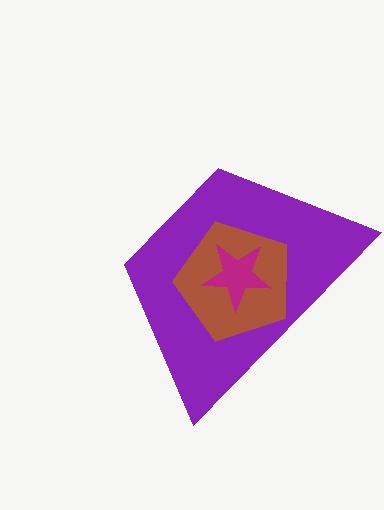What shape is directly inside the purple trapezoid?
The brown pentagon.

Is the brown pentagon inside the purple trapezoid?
Yes.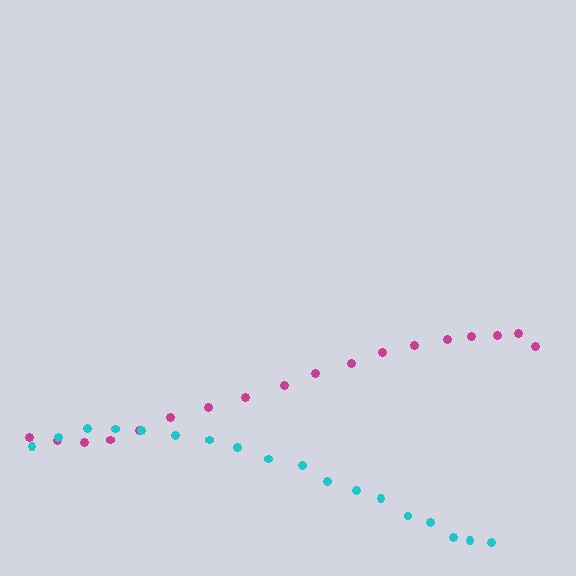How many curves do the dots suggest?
There are 2 distinct paths.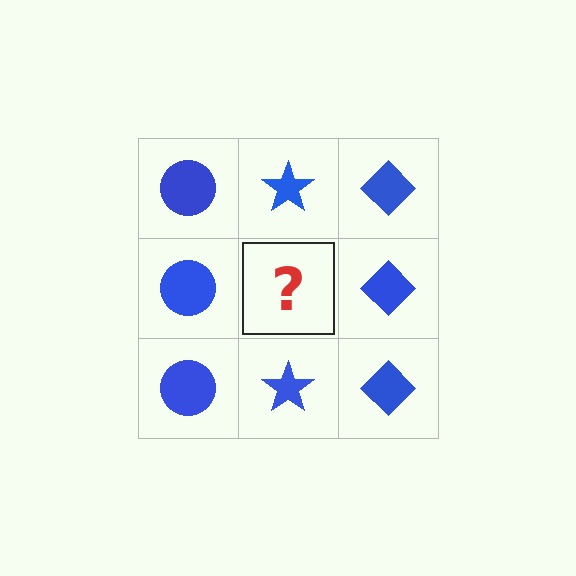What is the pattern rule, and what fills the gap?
The rule is that each column has a consistent shape. The gap should be filled with a blue star.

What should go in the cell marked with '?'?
The missing cell should contain a blue star.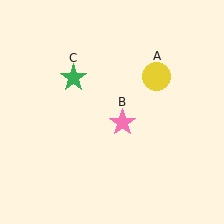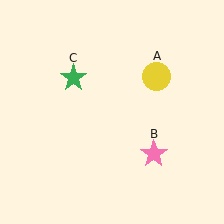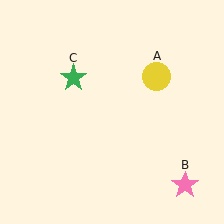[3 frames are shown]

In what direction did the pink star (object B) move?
The pink star (object B) moved down and to the right.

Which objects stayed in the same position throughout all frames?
Yellow circle (object A) and green star (object C) remained stationary.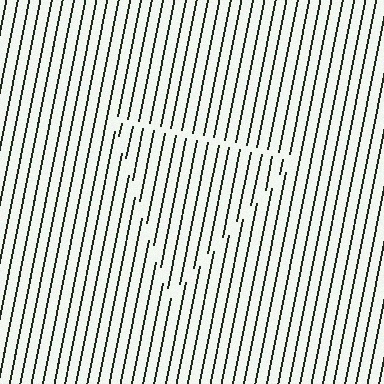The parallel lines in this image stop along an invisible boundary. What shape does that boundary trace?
An illusory triangle. The interior of the shape contains the same grating, shifted by half a period — the contour is defined by the phase discontinuity where line-ends from the inner and outer gratings abut.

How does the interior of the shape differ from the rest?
The interior of the shape contains the same grating, shifted by half a period — the contour is defined by the phase discontinuity where line-ends from the inner and outer gratings abut.